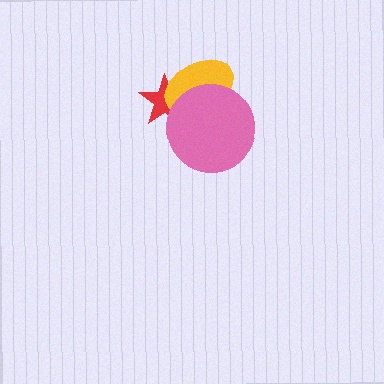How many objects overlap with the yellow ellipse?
2 objects overlap with the yellow ellipse.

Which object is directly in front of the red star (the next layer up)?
The yellow ellipse is directly in front of the red star.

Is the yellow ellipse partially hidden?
Yes, it is partially covered by another shape.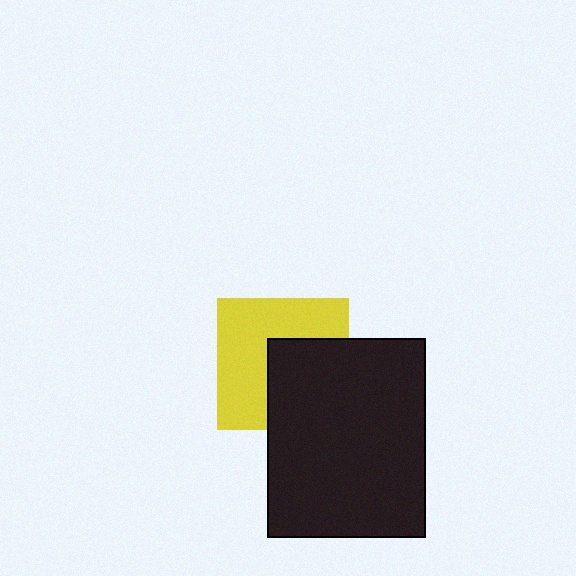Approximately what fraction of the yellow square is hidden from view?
Roughly 43% of the yellow square is hidden behind the black rectangle.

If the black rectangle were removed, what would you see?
You would see the complete yellow square.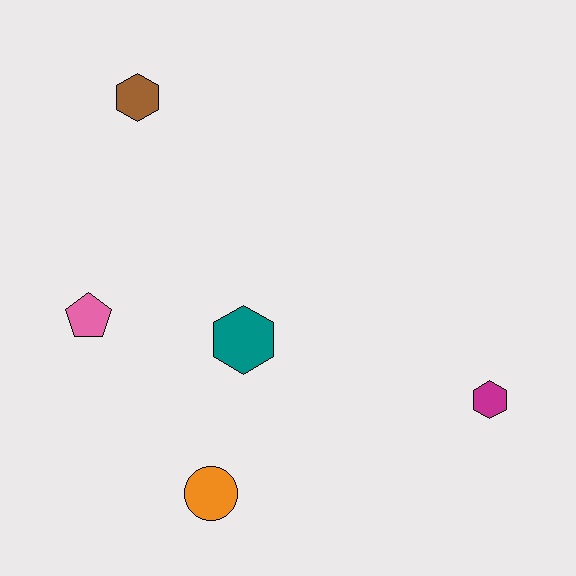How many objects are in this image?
There are 5 objects.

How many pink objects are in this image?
There is 1 pink object.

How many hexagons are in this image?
There are 3 hexagons.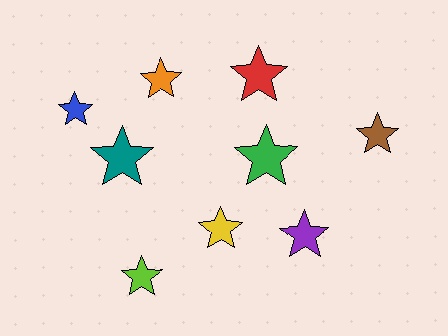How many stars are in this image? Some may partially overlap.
There are 9 stars.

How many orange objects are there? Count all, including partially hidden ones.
There is 1 orange object.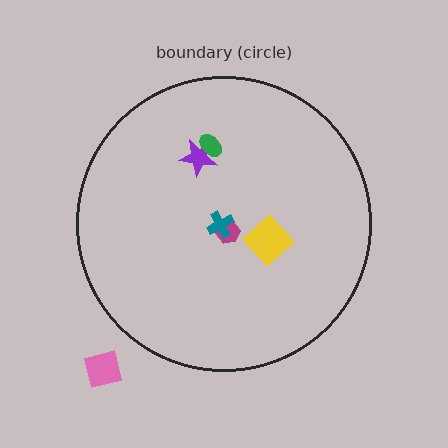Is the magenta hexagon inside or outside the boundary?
Inside.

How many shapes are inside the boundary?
5 inside, 1 outside.